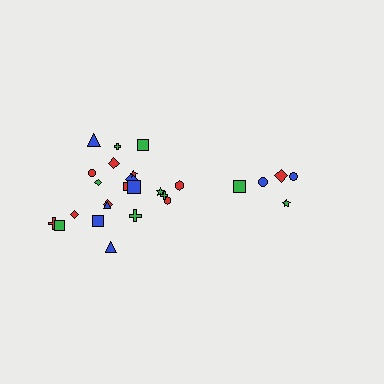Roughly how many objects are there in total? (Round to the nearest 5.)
Roughly 25 objects in total.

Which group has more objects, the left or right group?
The left group.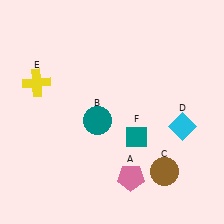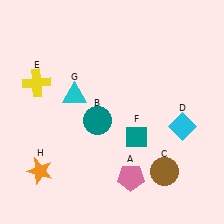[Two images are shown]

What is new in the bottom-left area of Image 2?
An orange star (H) was added in the bottom-left area of Image 2.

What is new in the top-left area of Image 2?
A cyan triangle (G) was added in the top-left area of Image 2.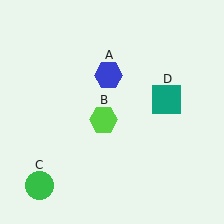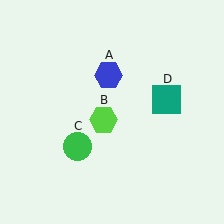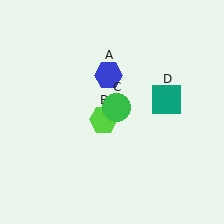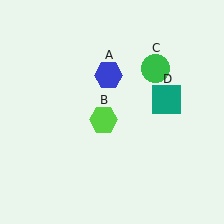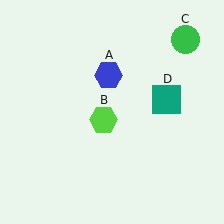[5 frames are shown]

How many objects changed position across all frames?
1 object changed position: green circle (object C).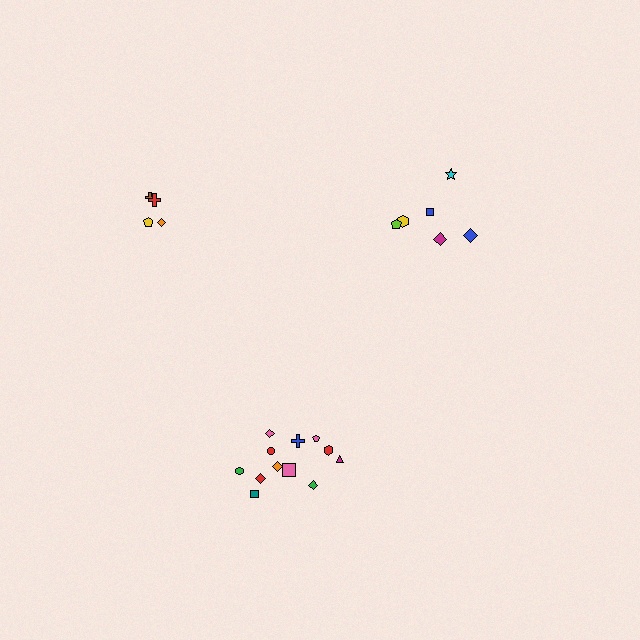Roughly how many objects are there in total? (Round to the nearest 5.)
Roughly 20 objects in total.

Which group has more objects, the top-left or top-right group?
The top-right group.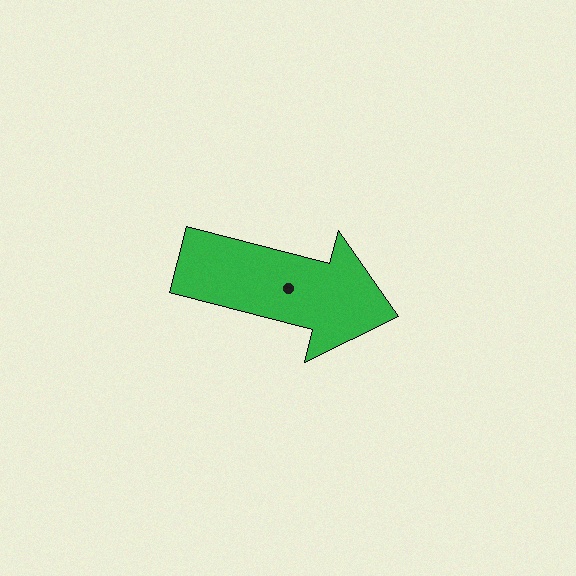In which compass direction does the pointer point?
East.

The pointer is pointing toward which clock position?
Roughly 3 o'clock.